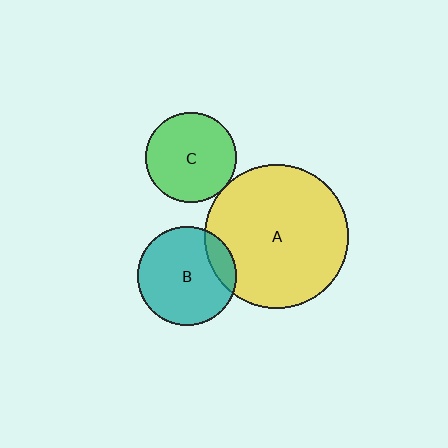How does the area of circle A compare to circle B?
Approximately 2.1 times.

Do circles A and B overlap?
Yes.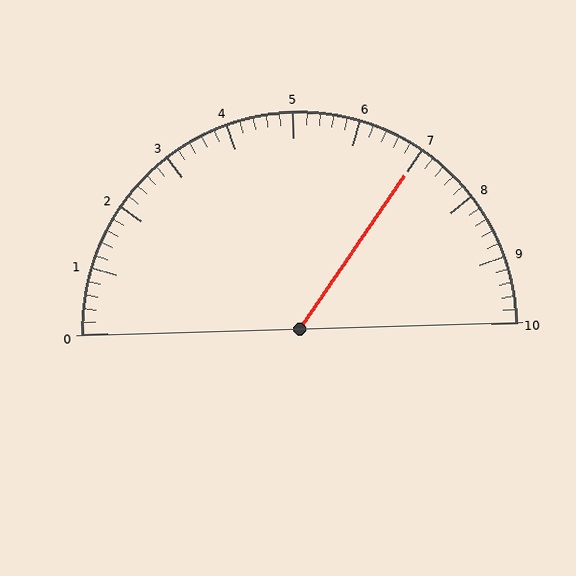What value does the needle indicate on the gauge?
The needle indicates approximately 7.0.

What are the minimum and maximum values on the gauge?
The gauge ranges from 0 to 10.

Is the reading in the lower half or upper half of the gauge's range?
The reading is in the upper half of the range (0 to 10).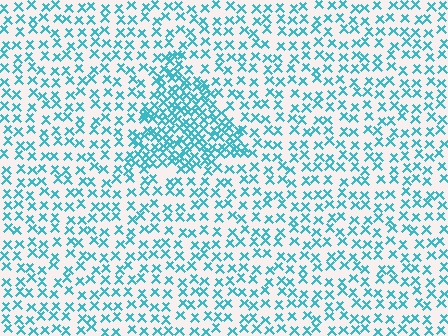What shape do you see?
I see a triangle.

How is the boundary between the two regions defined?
The boundary is defined by a change in element density (approximately 2.2x ratio). All elements are the same color, size, and shape.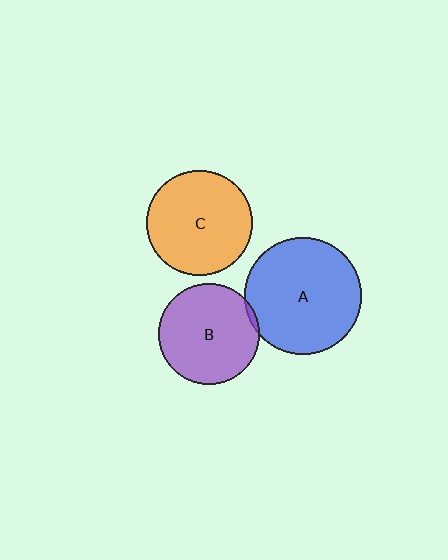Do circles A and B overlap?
Yes.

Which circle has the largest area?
Circle A (blue).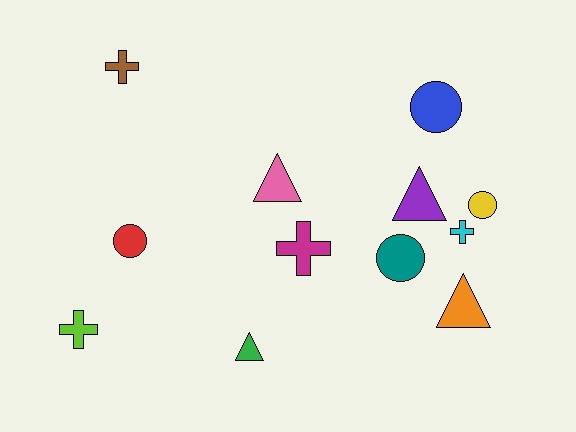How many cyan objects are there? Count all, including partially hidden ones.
There is 1 cyan object.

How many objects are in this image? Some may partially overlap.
There are 12 objects.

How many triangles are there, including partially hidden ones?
There are 4 triangles.